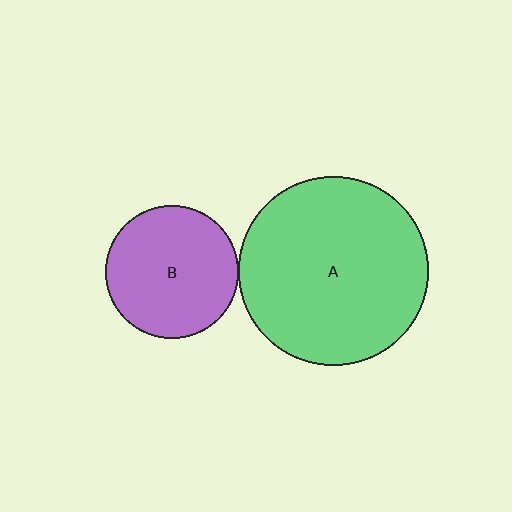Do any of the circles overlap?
No, none of the circles overlap.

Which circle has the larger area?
Circle A (green).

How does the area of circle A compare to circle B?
Approximately 2.0 times.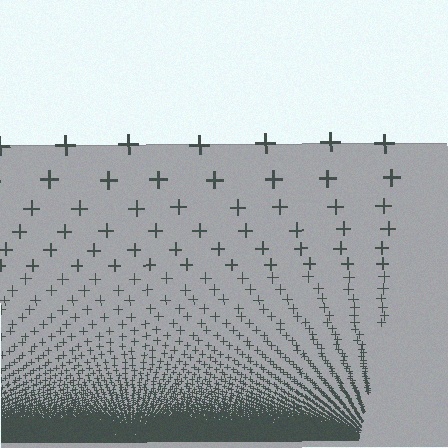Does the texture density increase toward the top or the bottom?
Density increases toward the bottom.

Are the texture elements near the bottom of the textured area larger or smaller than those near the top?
Smaller. The gradient is inverted — elements near the bottom are smaller and denser.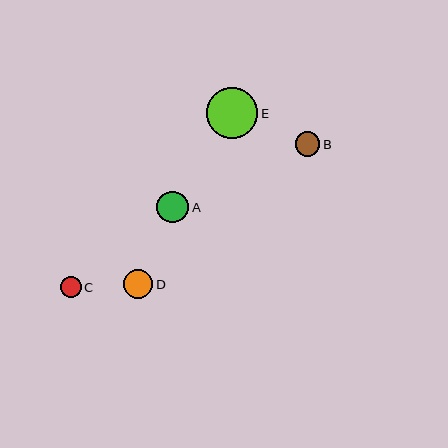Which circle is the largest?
Circle E is the largest with a size of approximately 51 pixels.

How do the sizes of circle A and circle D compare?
Circle A and circle D are approximately the same size.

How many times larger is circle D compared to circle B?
Circle D is approximately 1.2 times the size of circle B.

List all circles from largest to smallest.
From largest to smallest: E, A, D, B, C.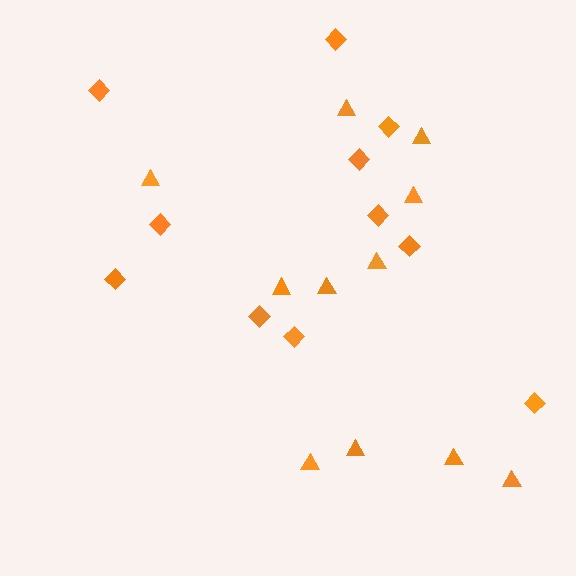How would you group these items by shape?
There are 2 groups: one group of triangles (11) and one group of diamonds (11).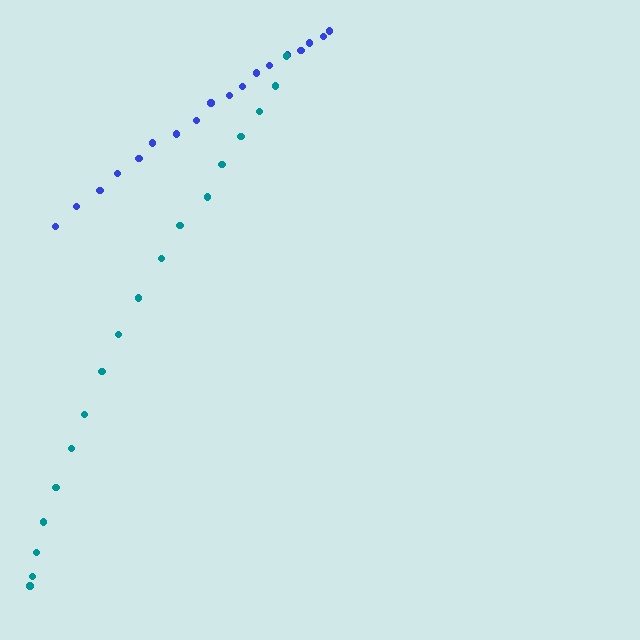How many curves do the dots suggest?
There are 2 distinct paths.